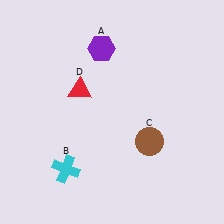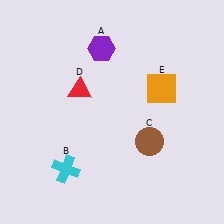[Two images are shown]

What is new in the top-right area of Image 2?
An orange square (E) was added in the top-right area of Image 2.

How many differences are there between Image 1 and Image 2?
There is 1 difference between the two images.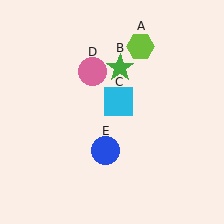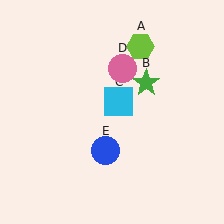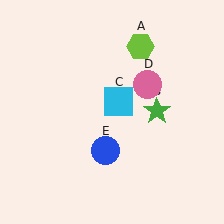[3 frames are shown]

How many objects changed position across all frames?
2 objects changed position: green star (object B), pink circle (object D).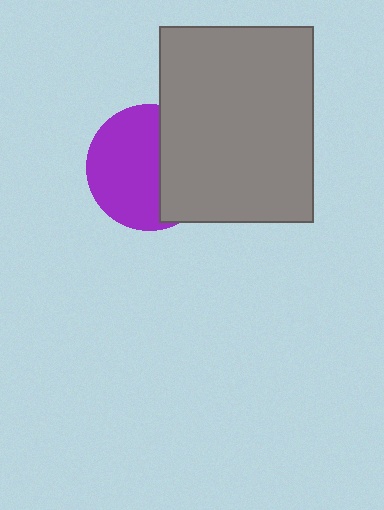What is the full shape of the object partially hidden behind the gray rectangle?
The partially hidden object is a purple circle.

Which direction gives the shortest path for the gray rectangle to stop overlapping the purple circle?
Moving right gives the shortest separation.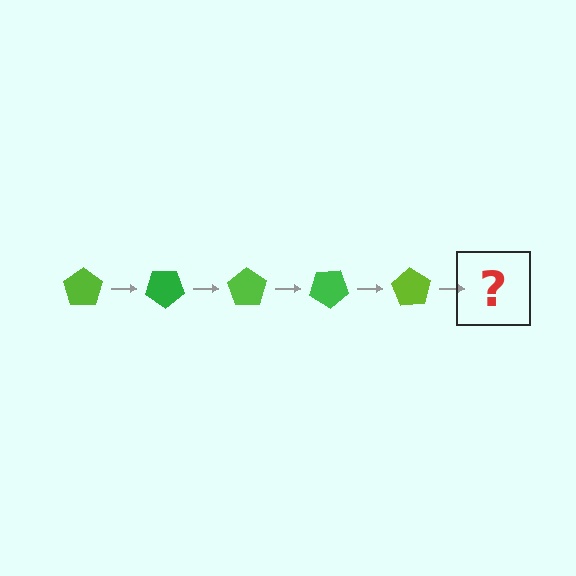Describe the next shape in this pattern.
It should be a green pentagon, rotated 175 degrees from the start.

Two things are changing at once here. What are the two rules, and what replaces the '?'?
The two rules are that it rotates 35 degrees each step and the color cycles through lime and green. The '?' should be a green pentagon, rotated 175 degrees from the start.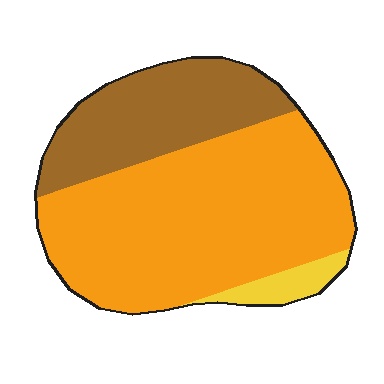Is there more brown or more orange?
Orange.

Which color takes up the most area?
Orange, at roughly 65%.